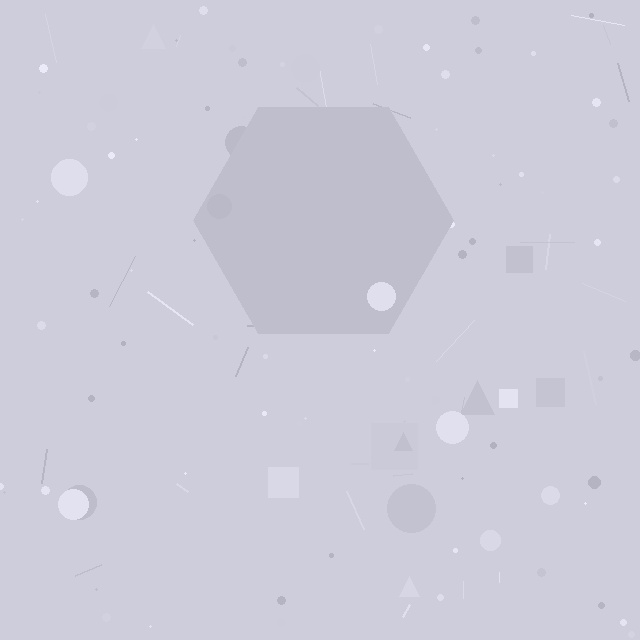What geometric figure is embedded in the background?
A hexagon is embedded in the background.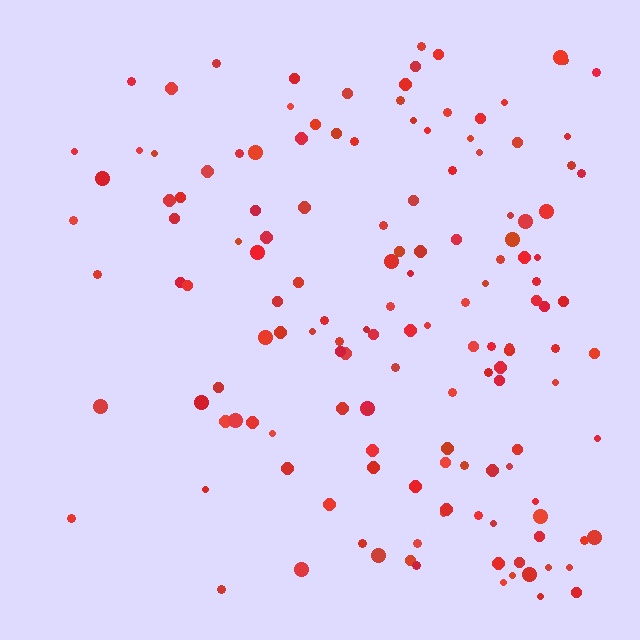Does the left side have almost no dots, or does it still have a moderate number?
Still a moderate number, just noticeably fewer than the right.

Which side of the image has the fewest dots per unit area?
The left.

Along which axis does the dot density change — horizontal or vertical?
Horizontal.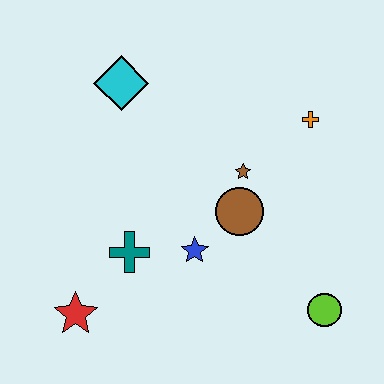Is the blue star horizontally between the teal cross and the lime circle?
Yes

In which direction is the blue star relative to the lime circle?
The blue star is to the left of the lime circle.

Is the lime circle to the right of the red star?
Yes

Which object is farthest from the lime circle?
The cyan diamond is farthest from the lime circle.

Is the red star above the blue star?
No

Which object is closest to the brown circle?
The brown star is closest to the brown circle.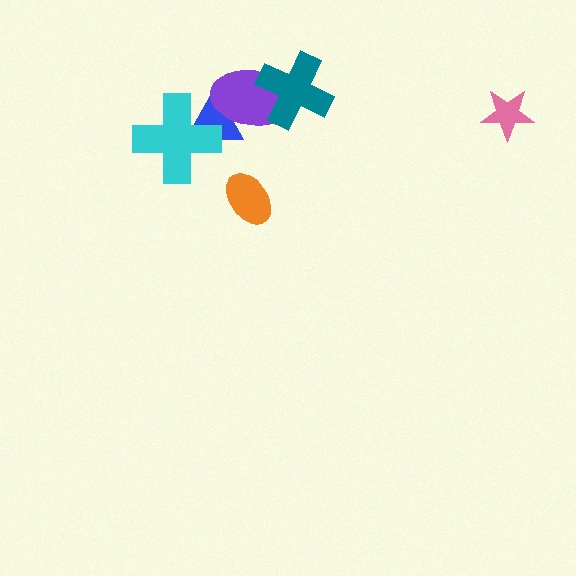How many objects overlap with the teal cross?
1 object overlaps with the teal cross.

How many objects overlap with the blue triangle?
2 objects overlap with the blue triangle.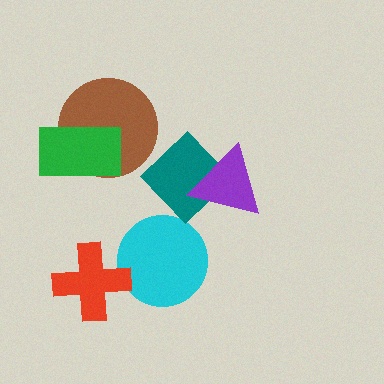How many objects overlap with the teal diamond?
1 object overlaps with the teal diamond.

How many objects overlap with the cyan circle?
1 object overlaps with the cyan circle.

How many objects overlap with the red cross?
1 object overlaps with the red cross.